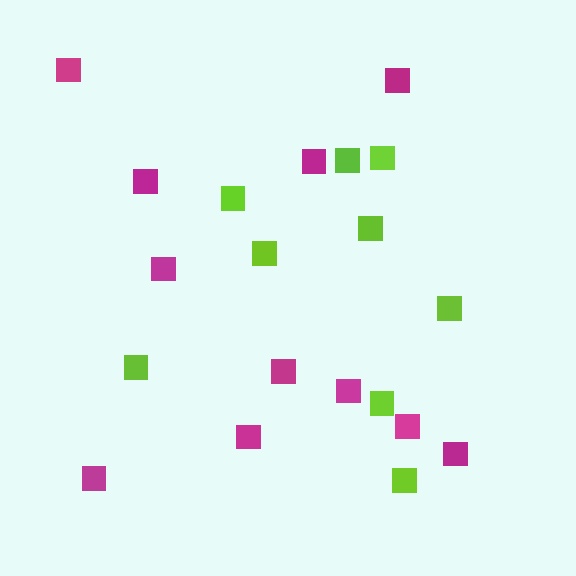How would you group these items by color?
There are 2 groups: one group of lime squares (9) and one group of magenta squares (11).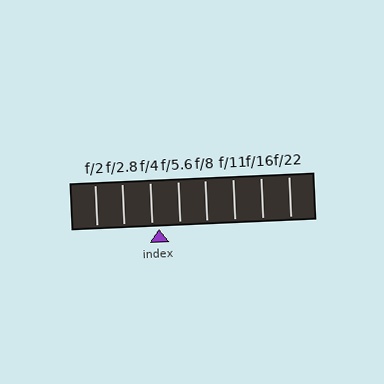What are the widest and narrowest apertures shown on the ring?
The widest aperture shown is f/2 and the narrowest is f/22.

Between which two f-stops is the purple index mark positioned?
The index mark is between f/4 and f/5.6.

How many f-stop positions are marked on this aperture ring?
There are 8 f-stop positions marked.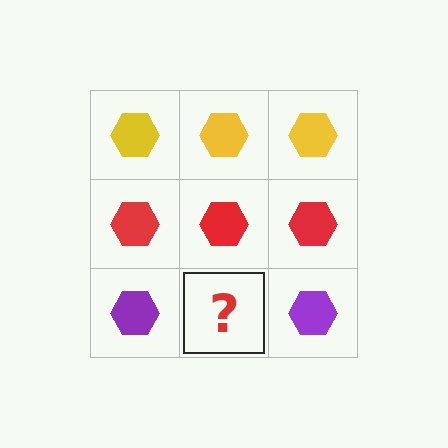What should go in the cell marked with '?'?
The missing cell should contain a purple hexagon.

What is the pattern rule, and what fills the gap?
The rule is that each row has a consistent color. The gap should be filled with a purple hexagon.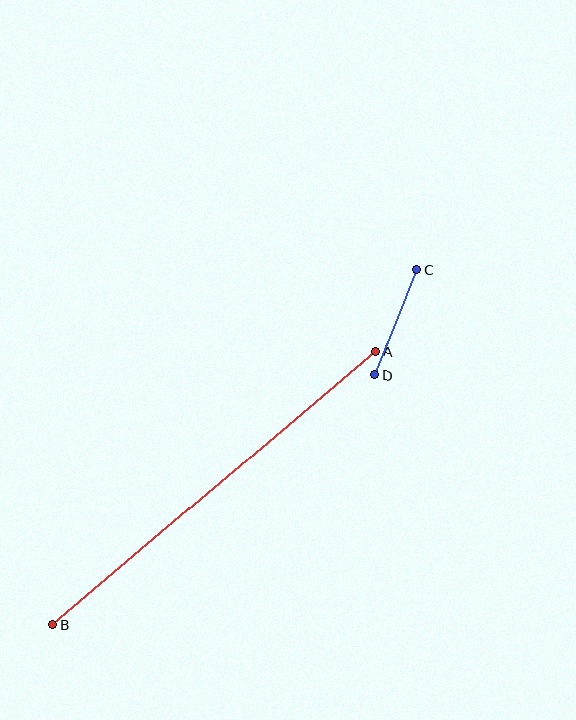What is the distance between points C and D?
The distance is approximately 114 pixels.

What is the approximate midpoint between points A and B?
The midpoint is at approximately (214, 488) pixels.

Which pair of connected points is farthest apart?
Points A and B are farthest apart.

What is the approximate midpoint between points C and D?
The midpoint is at approximately (396, 322) pixels.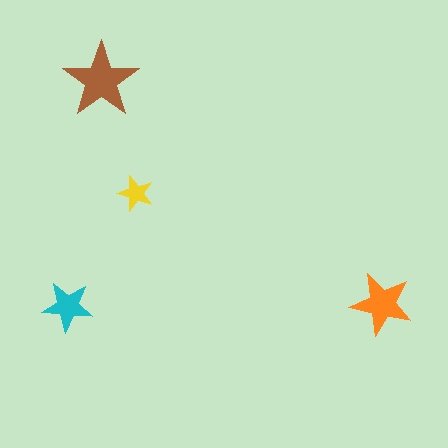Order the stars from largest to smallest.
the brown one, the orange one, the cyan one, the yellow one.